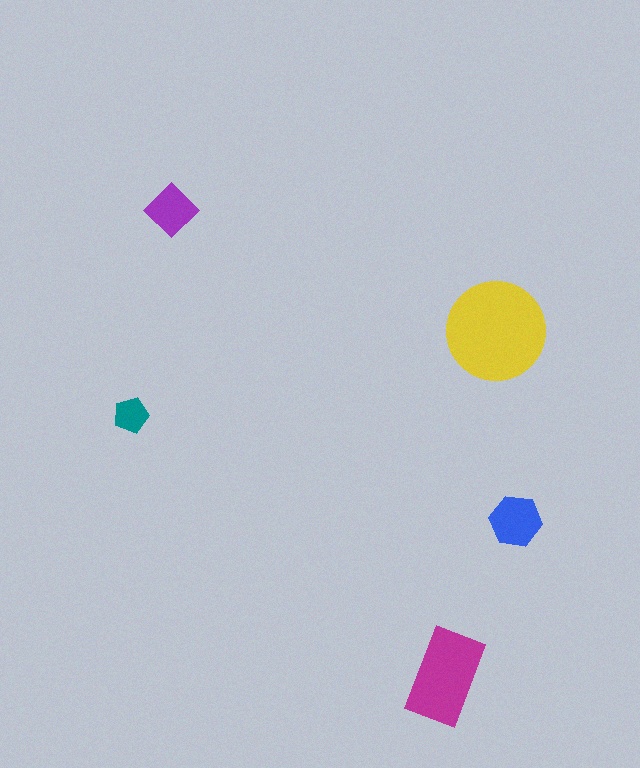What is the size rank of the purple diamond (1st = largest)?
4th.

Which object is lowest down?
The magenta rectangle is bottommost.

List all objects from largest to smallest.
The yellow circle, the magenta rectangle, the blue hexagon, the purple diamond, the teal pentagon.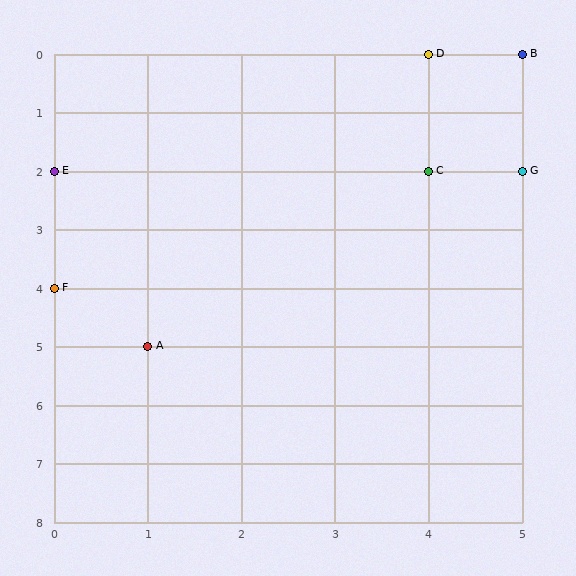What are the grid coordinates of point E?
Point E is at grid coordinates (0, 2).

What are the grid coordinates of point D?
Point D is at grid coordinates (4, 0).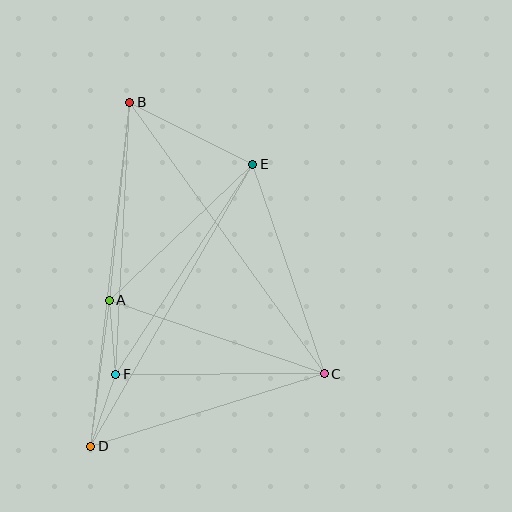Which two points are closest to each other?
Points A and F are closest to each other.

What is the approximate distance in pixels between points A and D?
The distance between A and D is approximately 147 pixels.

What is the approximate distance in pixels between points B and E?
The distance between B and E is approximately 138 pixels.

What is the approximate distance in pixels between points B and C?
The distance between B and C is approximately 334 pixels.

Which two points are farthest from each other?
Points B and D are farthest from each other.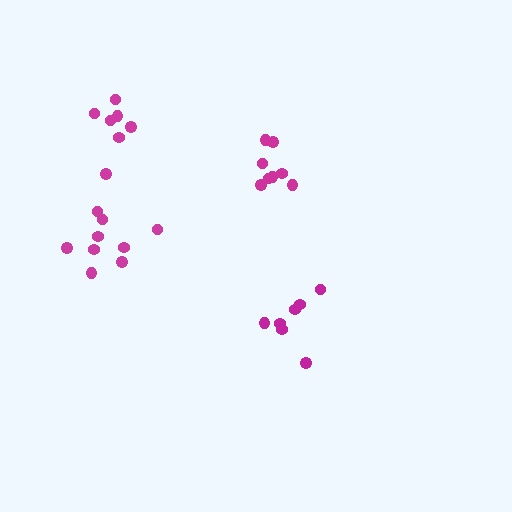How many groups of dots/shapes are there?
There are 4 groups.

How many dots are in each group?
Group 1: 7 dots, Group 2: 9 dots, Group 3: 7 dots, Group 4: 8 dots (31 total).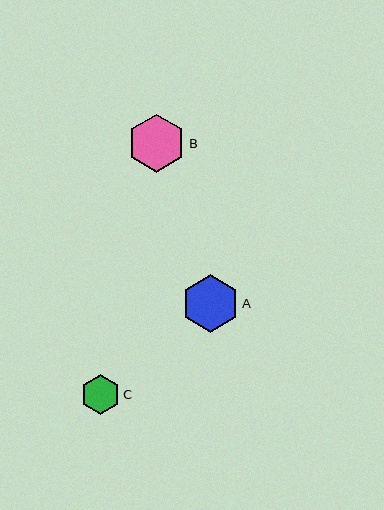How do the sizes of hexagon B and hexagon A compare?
Hexagon B and hexagon A are approximately the same size.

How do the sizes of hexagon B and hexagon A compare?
Hexagon B and hexagon A are approximately the same size.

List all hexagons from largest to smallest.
From largest to smallest: B, A, C.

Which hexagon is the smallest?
Hexagon C is the smallest with a size of approximately 39 pixels.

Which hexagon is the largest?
Hexagon B is the largest with a size of approximately 58 pixels.